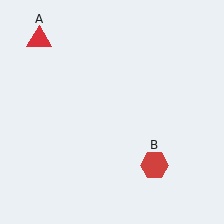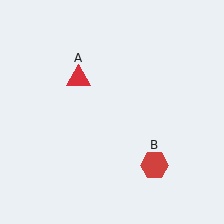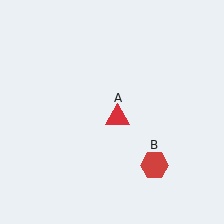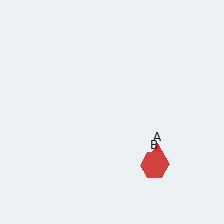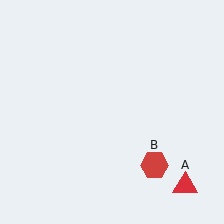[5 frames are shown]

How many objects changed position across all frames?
1 object changed position: red triangle (object A).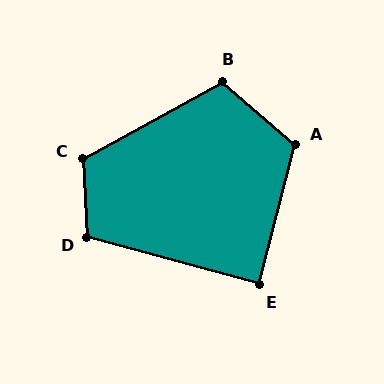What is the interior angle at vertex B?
Approximately 111 degrees (obtuse).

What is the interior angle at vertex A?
Approximately 116 degrees (obtuse).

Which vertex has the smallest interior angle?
E, at approximately 89 degrees.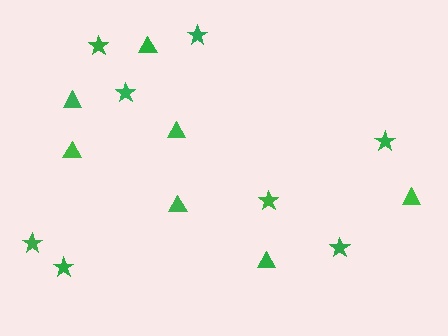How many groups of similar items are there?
There are 2 groups: one group of triangles (7) and one group of stars (8).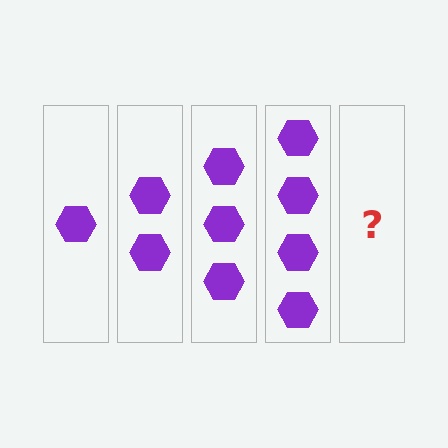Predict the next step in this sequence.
The next step is 5 hexagons.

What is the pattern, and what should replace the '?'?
The pattern is that each step adds one more hexagon. The '?' should be 5 hexagons.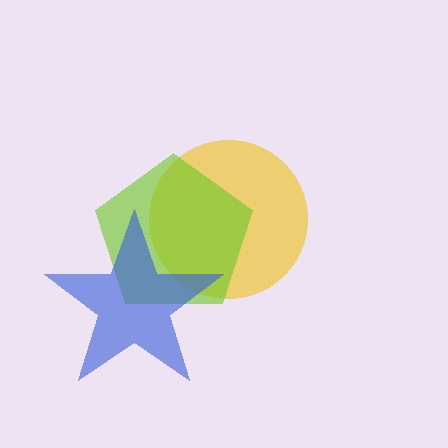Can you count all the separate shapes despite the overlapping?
Yes, there are 3 separate shapes.